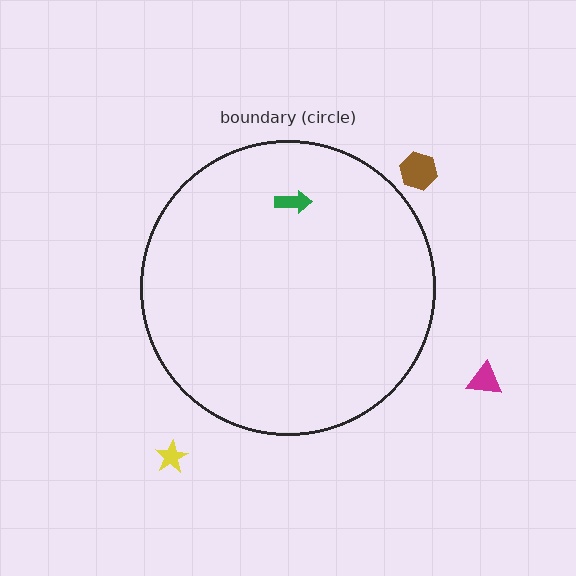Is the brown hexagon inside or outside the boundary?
Outside.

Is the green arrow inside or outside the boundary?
Inside.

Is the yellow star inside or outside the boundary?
Outside.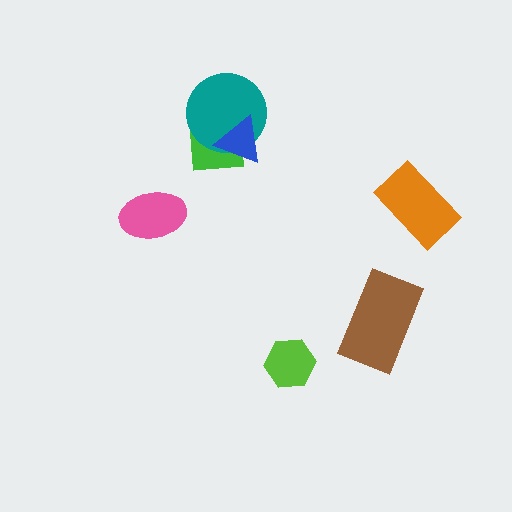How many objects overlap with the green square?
2 objects overlap with the green square.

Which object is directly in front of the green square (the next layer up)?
The teal circle is directly in front of the green square.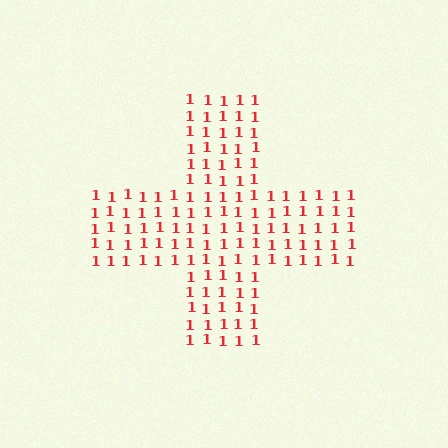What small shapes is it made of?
It is made of small digit 1's.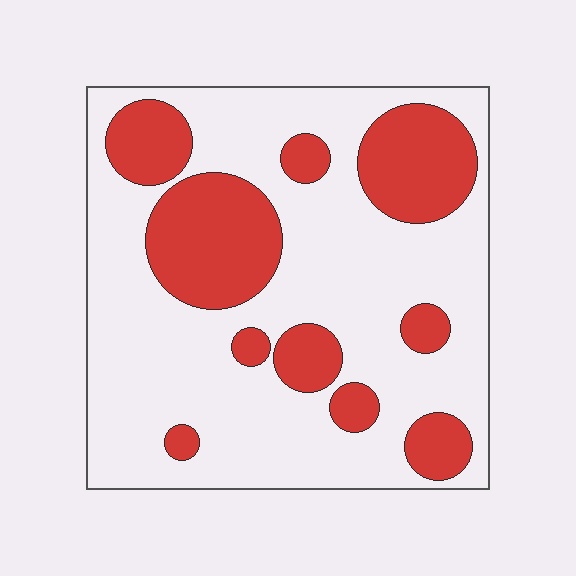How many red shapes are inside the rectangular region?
10.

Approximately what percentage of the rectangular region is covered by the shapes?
Approximately 30%.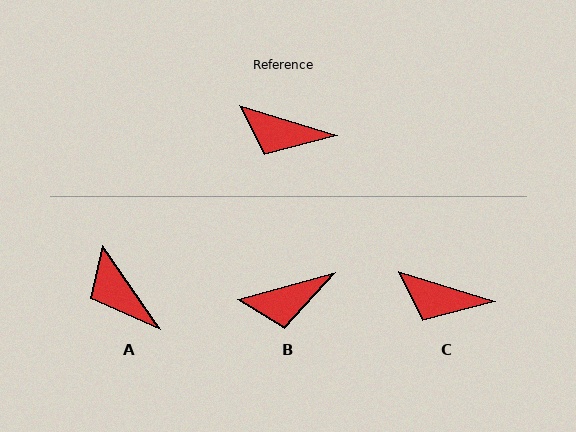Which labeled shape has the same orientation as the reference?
C.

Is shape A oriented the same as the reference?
No, it is off by about 39 degrees.